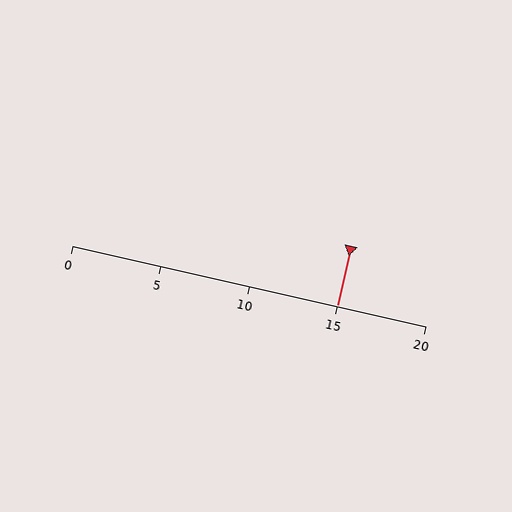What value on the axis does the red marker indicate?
The marker indicates approximately 15.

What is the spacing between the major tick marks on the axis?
The major ticks are spaced 5 apart.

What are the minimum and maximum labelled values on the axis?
The axis runs from 0 to 20.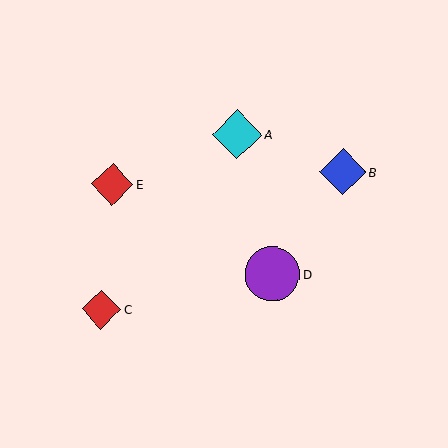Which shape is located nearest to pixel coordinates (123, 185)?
The red diamond (labeled E) at (112, 184) is nearest to that location.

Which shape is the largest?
The purple circle (labeled D) is the largest.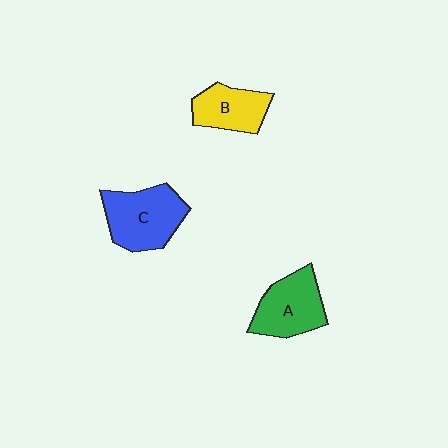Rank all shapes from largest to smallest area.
From largest to smallest: C (blue), A (green), B (yellow).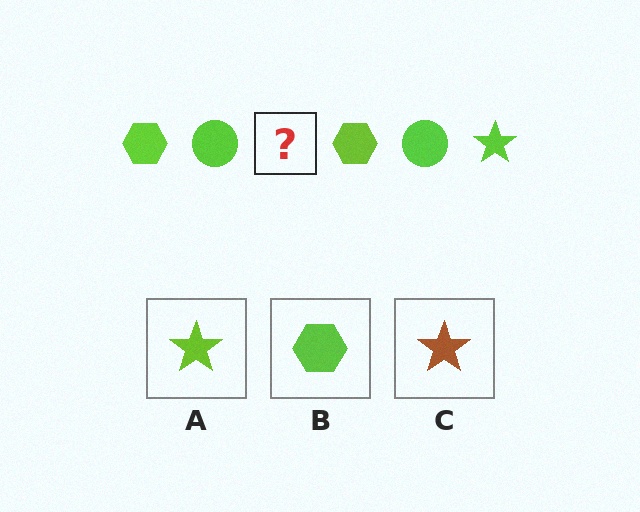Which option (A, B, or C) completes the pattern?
A.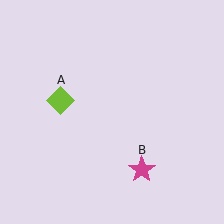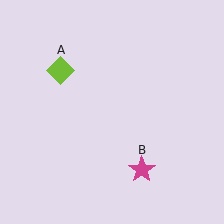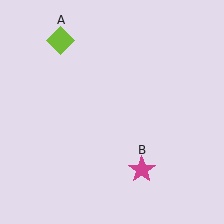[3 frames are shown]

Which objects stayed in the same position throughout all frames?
Magenta star (object B) remained stationary.